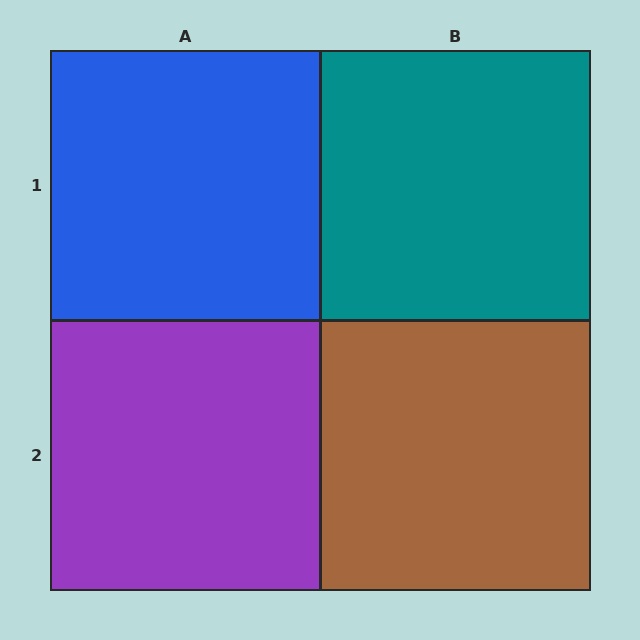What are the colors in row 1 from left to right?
Blue, teal.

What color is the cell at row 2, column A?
Purple.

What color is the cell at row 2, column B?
Brown.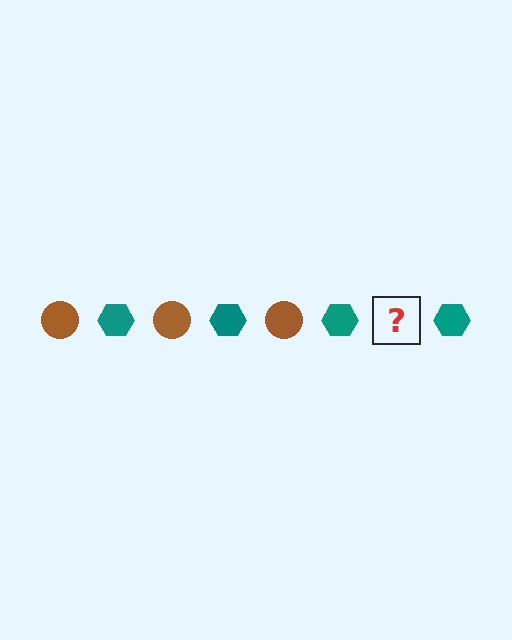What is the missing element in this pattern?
The missing element is a brown circle.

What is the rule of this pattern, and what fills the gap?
The rule is that the pattern alternates between brown circle and teal hexagon. The gap should be filled with a brown circle.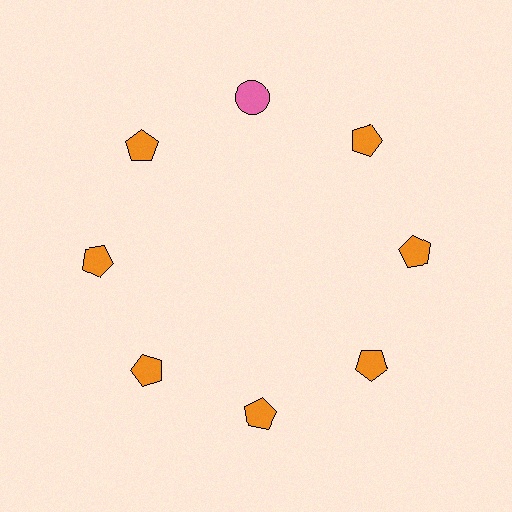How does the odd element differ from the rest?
It differs in both color (pink instead of orange) and shape (circle instead of pentagon).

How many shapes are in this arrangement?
There are 8 shapes arranged in a ring pattern.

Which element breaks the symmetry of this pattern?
The pink circle at roughly the 12 o'clock position breaks the symmetry. All other shapes are orange pentagons.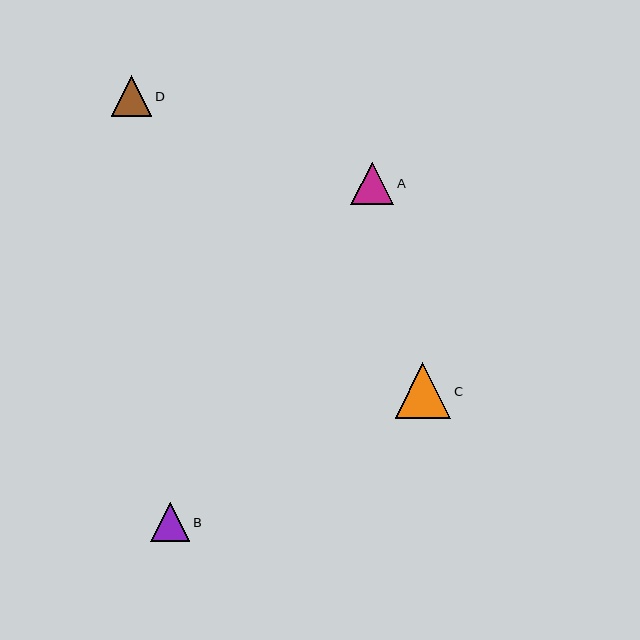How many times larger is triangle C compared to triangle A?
Triangle C is approximately 1.3 times the size of triangle A.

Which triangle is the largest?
Triangle C is the largest with a size of approximately 56 pixels.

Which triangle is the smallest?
Triangle B is the smallest with a size of approximately 39 pixels.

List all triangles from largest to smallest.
From largest to smallest: C, A, D, B.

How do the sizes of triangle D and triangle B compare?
Triangle D and triangle B are approximately the same size.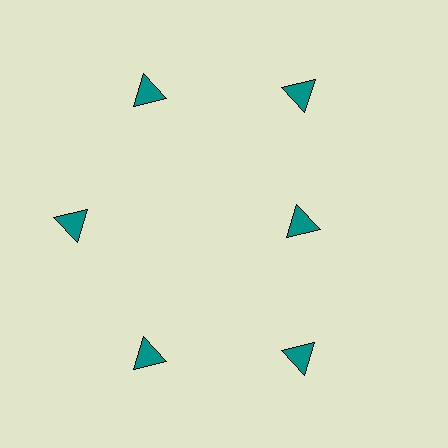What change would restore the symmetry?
The symmetry would be restored by moving it outward, back onto the ring so that all 6 triangles sit at equal angles and equal distance from the center.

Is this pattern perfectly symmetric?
No. The 6 teal triangles are arranged in a ring, but one element near the 3 o'clock position is pulled inward toward the center, breaking the 6-fold rotational symmetry.